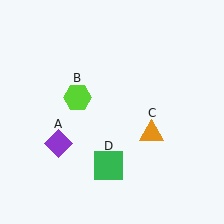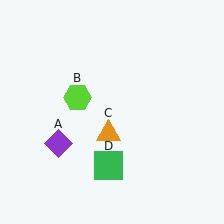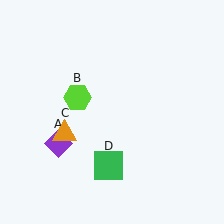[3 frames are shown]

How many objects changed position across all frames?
1 object changed position: orange triangle (object C).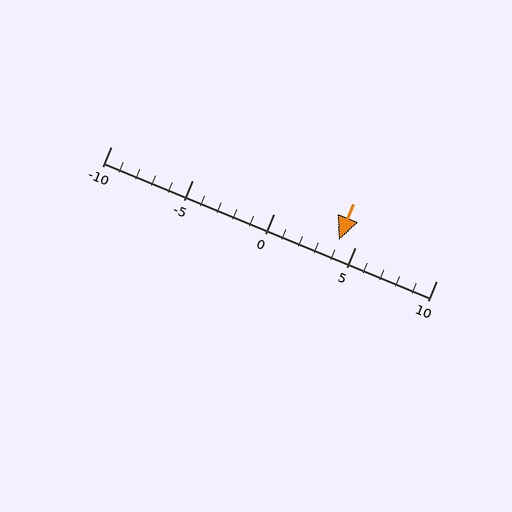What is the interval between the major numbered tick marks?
The major tick marks are spaced 5 units apart.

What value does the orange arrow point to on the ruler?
The orange arrow points to approximately 4.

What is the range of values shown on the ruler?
The ruler shows values from -10 to 10.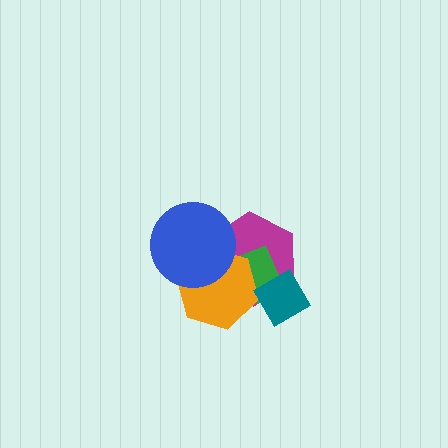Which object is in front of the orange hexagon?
The blue circle is in front of the orange hexagon.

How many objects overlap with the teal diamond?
2 objects overlap with the teal diamond.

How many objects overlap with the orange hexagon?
3 objects overlap with the orange hexagon.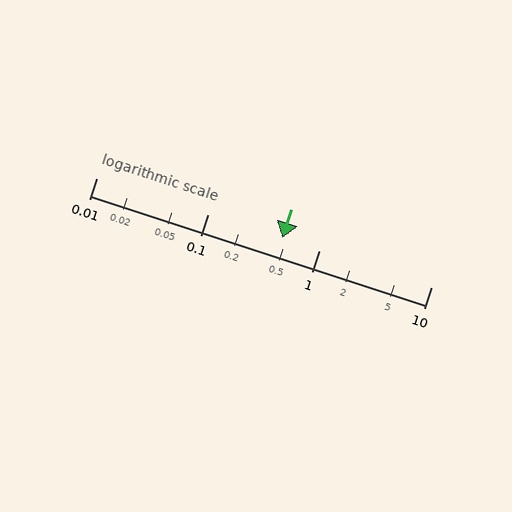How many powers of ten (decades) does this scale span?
The scale spans 3 decades, from 0.01 to 10.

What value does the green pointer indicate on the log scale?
The pointer indicates approximately 0.46.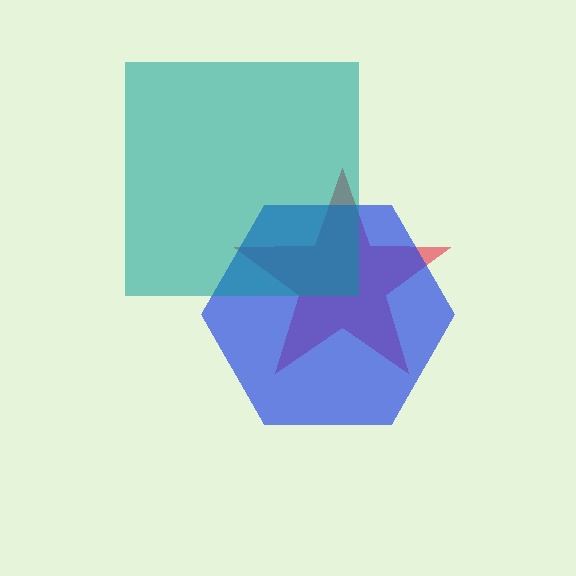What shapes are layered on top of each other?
The layered shapes are: a red star, a blue hexagon, a teal square.